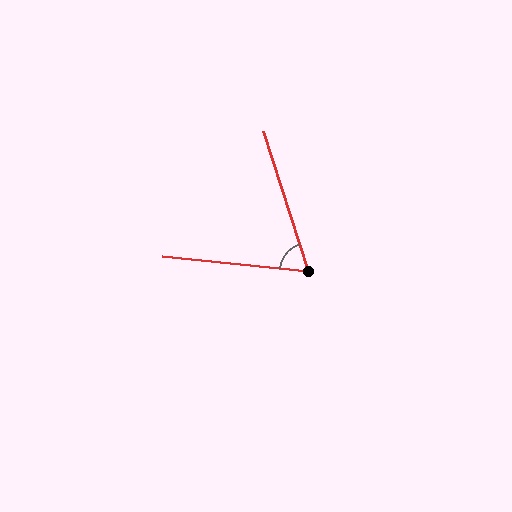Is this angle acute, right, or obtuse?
It is acute.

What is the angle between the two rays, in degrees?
Approximately 66 degrees.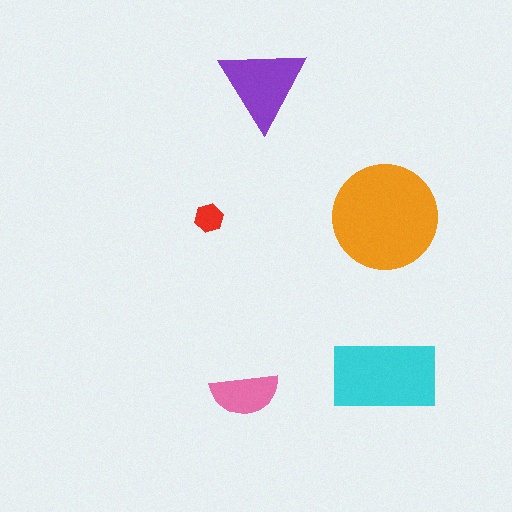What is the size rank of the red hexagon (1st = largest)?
5th.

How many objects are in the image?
There are 5 objects in the image.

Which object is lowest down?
The pink semicircle is bottommost.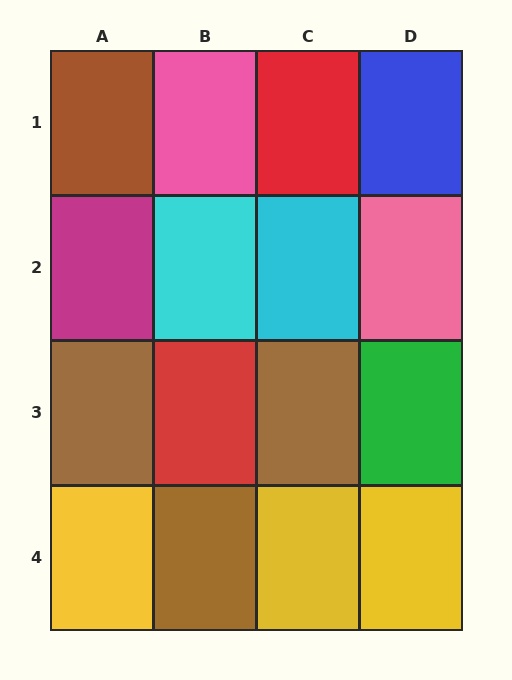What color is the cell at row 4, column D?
Yellow.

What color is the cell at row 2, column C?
Cyan.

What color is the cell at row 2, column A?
Magenta.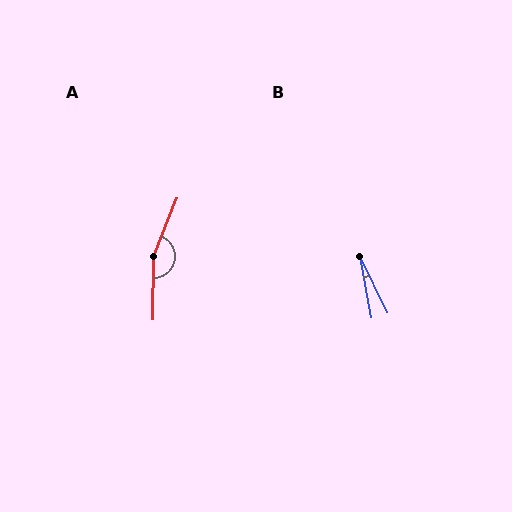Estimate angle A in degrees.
Approximately 159 degrees.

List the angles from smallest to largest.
B (16°), A (159°).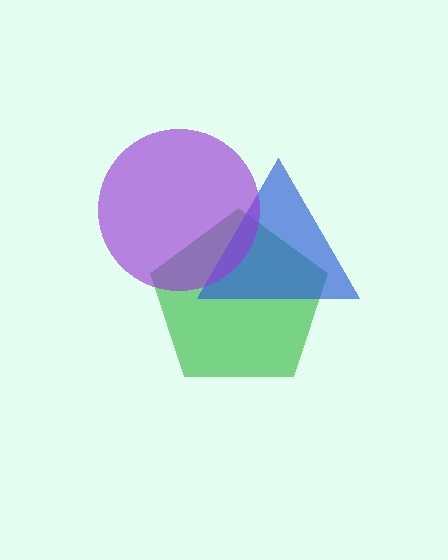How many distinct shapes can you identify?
There are 3 distinct shapes: a green pentagon, a blue triangle, a purple circle.